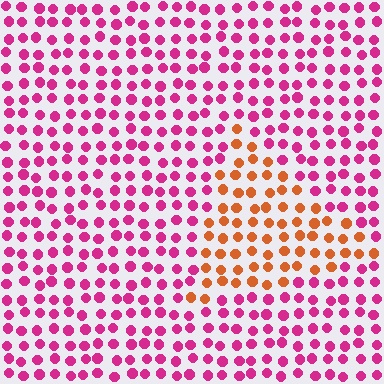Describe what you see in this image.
The image is filled with small magenta elements in a uniform arrangement. A triangle-shaped region is visible where the elements are tinted to a slightly different hue, forming a subtle color boundary.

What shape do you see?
I see a triangle.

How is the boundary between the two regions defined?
The boundary is defined purely by a slight shift in hue (about 55 degrees). Spacing, size, and orientation are identical on both sides.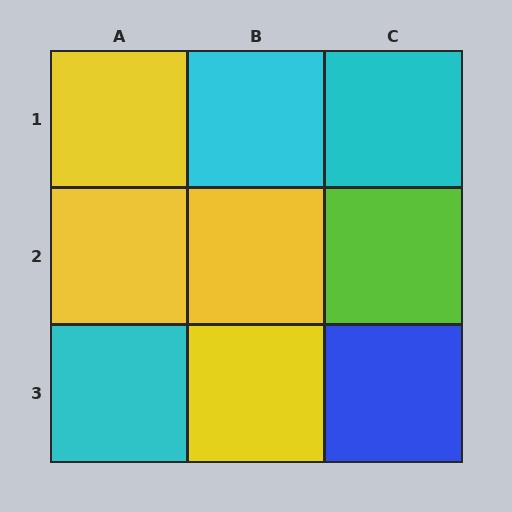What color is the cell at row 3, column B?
Yellow.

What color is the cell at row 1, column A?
Yellow.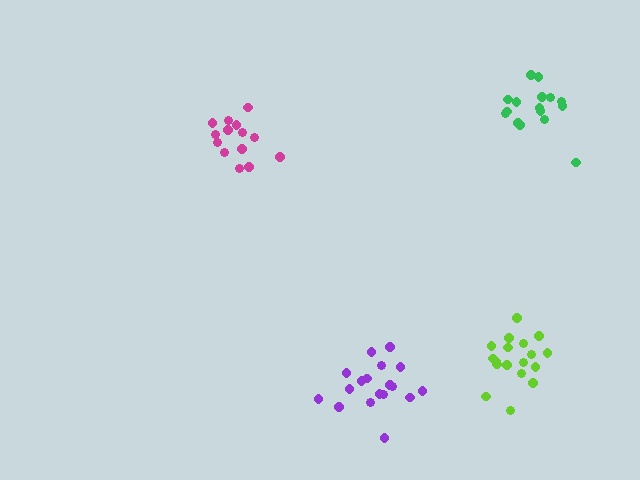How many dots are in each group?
Group 1: 18 dots, Group 2: 16 dots, Group 3: 18 dots, Group 4: 14 dots (66 total).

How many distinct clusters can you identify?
There are 4 distinct clusters.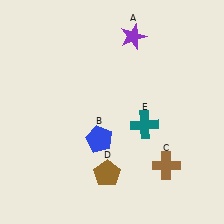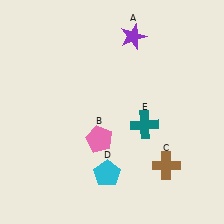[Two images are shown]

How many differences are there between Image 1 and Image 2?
There are 2 differences between the two images.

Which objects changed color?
B changed from blue to pink. D changed from brown to cyan.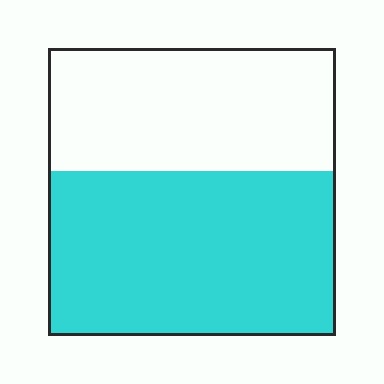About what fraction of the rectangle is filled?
About three fifths (3/5).